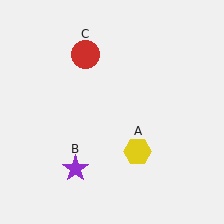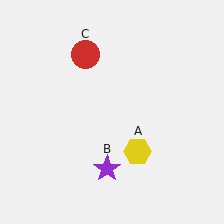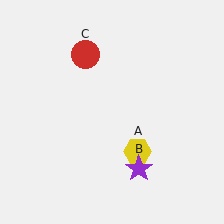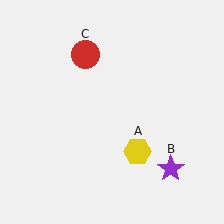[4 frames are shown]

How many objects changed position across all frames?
1 object changed position: purple star (object B).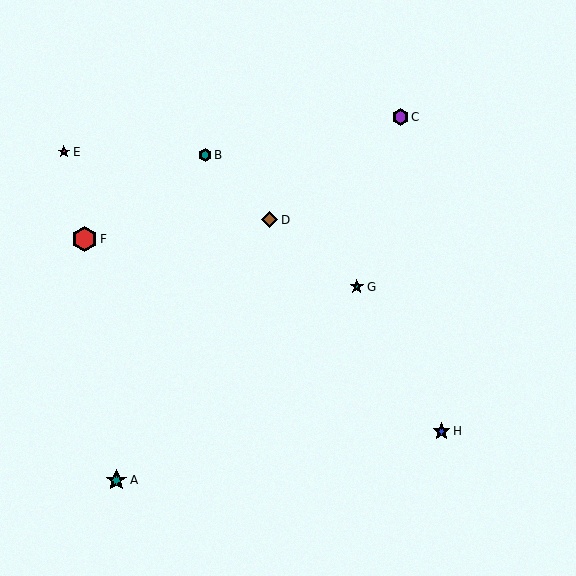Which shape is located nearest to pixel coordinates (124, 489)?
The teal star (labeled A) at (116, 480) is nearest to that location.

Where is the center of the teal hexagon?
The center of the teal hexagon is at (205, 155).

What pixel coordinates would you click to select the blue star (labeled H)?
Click at (442, 431) to select the blue star H.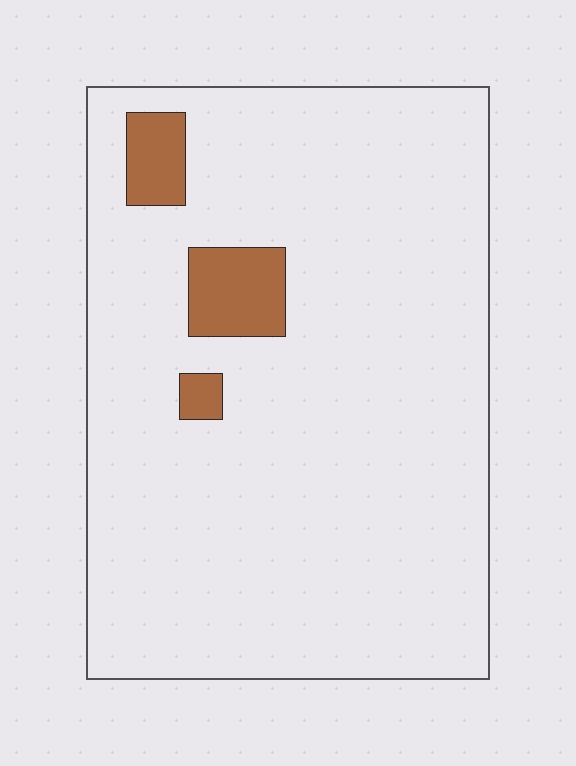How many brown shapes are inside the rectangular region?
3.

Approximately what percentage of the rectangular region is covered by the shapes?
Approximately 5%.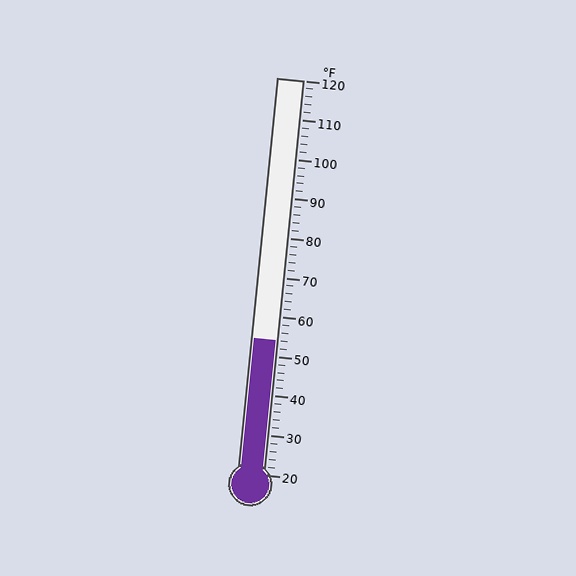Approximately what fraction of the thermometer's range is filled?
The thermometer is filled to approximately 35% of its range.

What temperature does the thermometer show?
The thermometer shows approximately 54°F.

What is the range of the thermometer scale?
The thermometer scale ranges from 20°F to 120°F.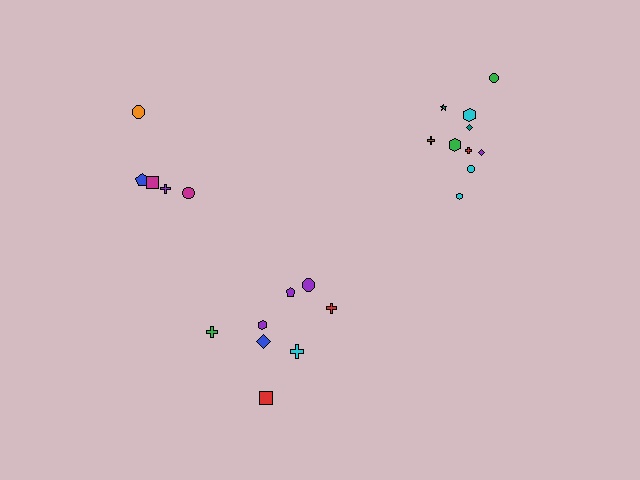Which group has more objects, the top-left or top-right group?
The top-right group.